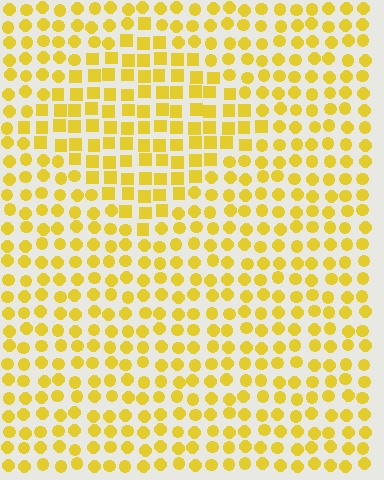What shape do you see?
I see a diamond.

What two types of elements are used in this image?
The image uses squares inside the diamond region and circles outside it.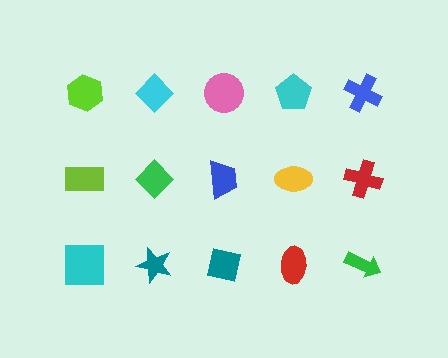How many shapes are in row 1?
5 shapes.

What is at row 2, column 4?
A yellow ellipse.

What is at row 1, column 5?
A blue cross.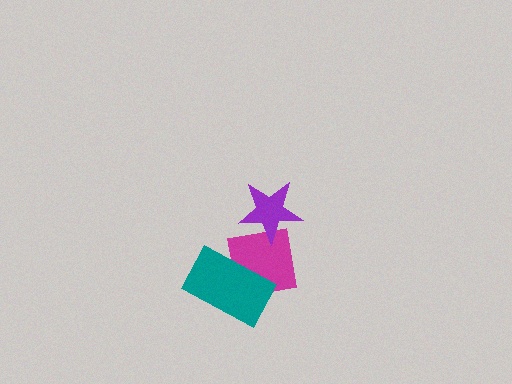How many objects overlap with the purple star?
1 object overlaps with the purple star.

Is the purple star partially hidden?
No, no other shape covers it.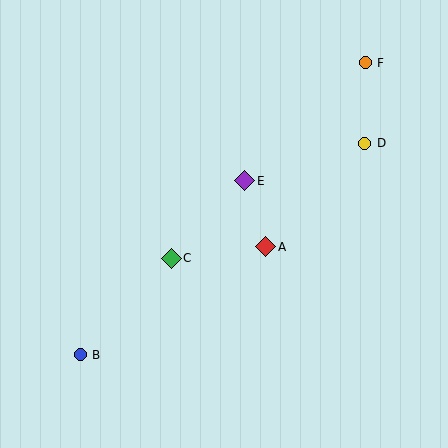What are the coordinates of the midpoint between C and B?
The midpoint between C and B is at (126, 307).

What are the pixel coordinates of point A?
Point A is at (266, 247).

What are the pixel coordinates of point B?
Point B is at (80, 355).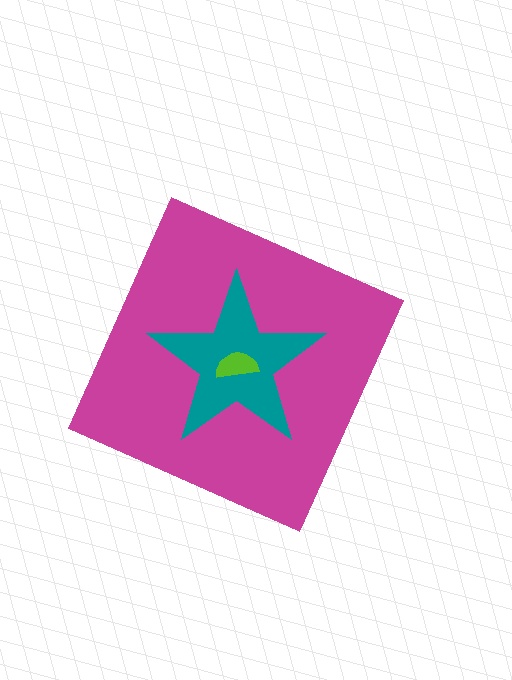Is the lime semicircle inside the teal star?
Yes.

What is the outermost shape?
The magenta diamond.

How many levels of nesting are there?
3.